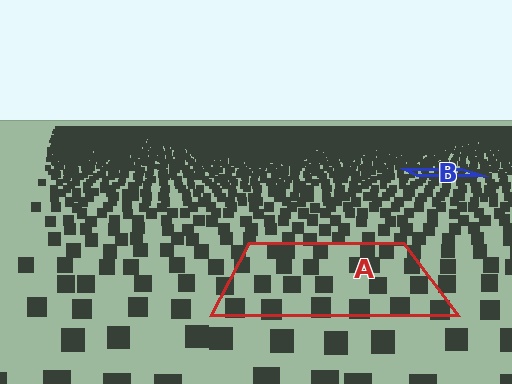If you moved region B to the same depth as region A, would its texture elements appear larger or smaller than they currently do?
They would appear larger. At a closer depth, the same texture elements are projected at a bigger on-screen size.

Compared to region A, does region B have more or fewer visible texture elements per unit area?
Region B has more texture elements per unit area — they are packed more densely because it is farther away.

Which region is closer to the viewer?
Region A is closer. The texture elements there are larger and more spread out.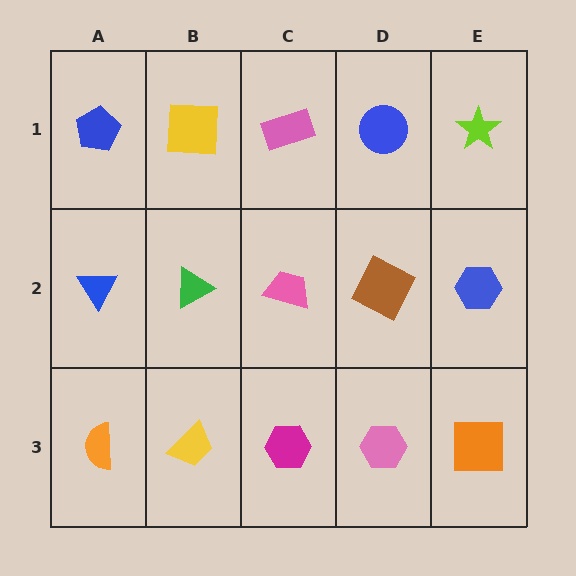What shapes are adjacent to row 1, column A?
A blue triangle (row 2, column A), a yellow square (row 1, column B).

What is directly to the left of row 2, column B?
A blue triangle.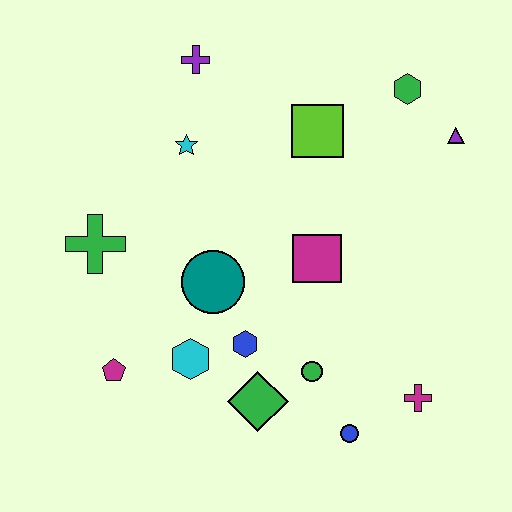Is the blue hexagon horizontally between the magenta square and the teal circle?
Yes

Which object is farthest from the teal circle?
The purple triangle is farthest from the teal circle.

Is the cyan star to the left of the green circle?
Yes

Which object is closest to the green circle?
The green diamond is closest to the green circle.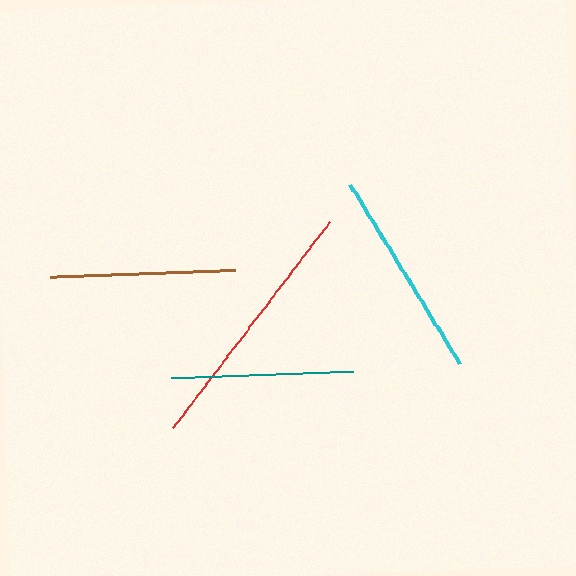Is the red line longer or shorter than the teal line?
The red line is longer than the teal line.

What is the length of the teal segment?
The teal segment is approximately 182 pixels long.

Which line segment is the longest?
The red line is the longest at approximately 259 pixels.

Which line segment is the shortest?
The teal line is the shortest at approximately 182 pixels.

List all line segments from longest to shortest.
From longest to shortest: red, cyan, brown, teal.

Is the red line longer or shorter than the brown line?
The red line is longer than the brown line.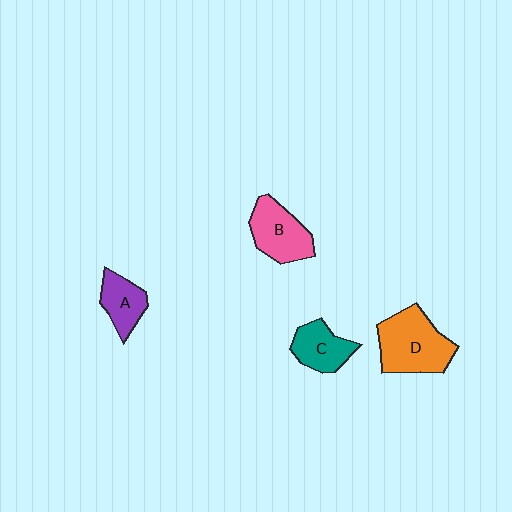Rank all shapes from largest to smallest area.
From largest to smallest: D (orange), B (pink), C (teal), A (purple).